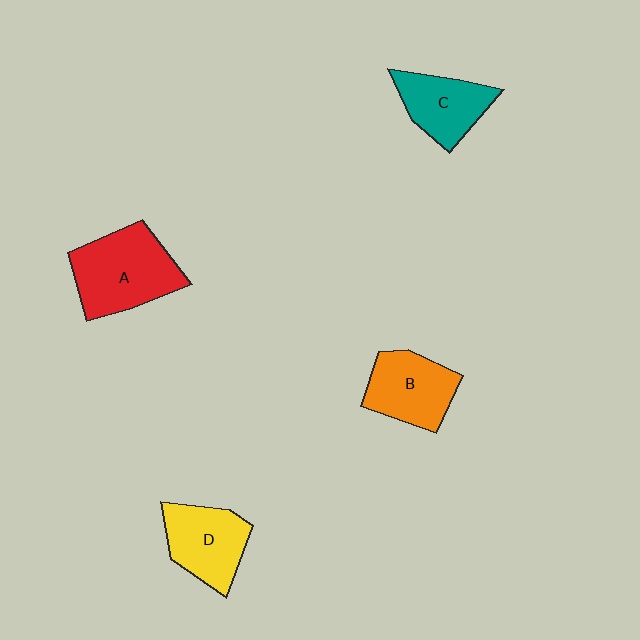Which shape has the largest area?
Shape A (red).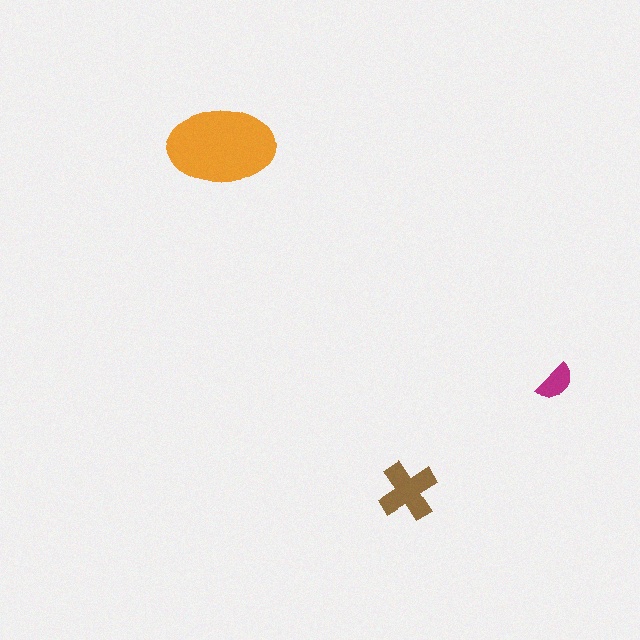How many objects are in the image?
There are 3 objects in the image.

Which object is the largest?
The orange ellipse.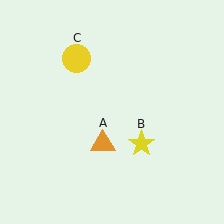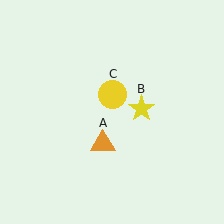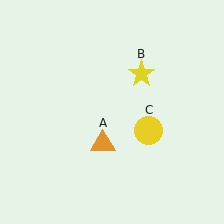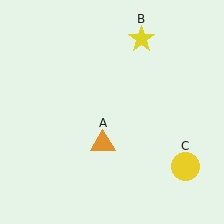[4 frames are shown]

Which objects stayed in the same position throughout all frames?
Orange triangle (object A) remained stationary.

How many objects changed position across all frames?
2 objects changed position: yellow star (object B), yellow circle (object C).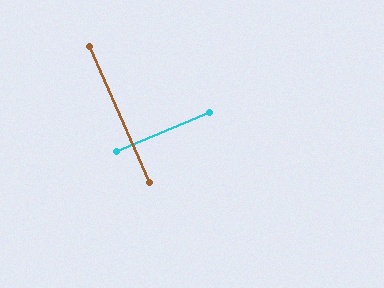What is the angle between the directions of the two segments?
Approximately 89 degrees.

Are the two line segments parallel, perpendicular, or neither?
Perpendicular — they meet at approximately 89°.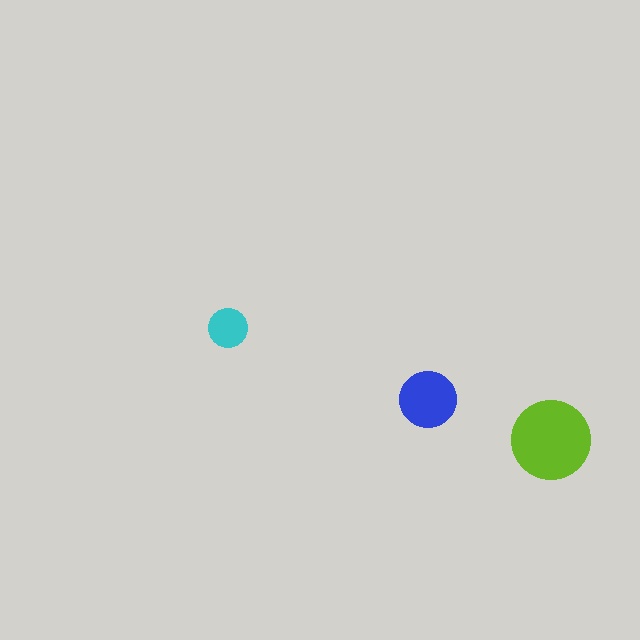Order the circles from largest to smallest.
the lime one, the blue one, the cyan one.